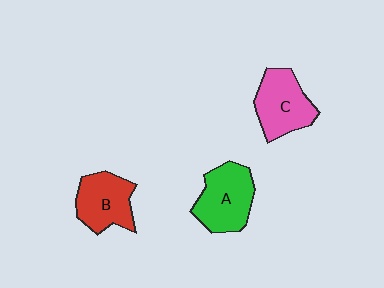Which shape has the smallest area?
Shape B (red).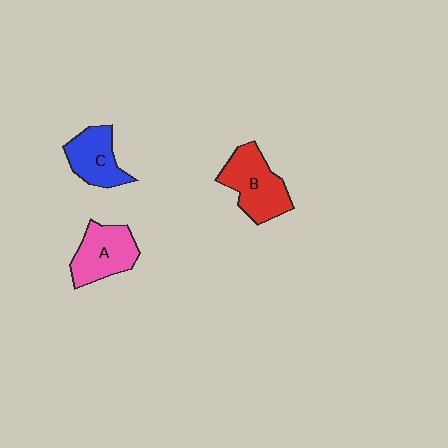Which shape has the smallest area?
Shape C (blue).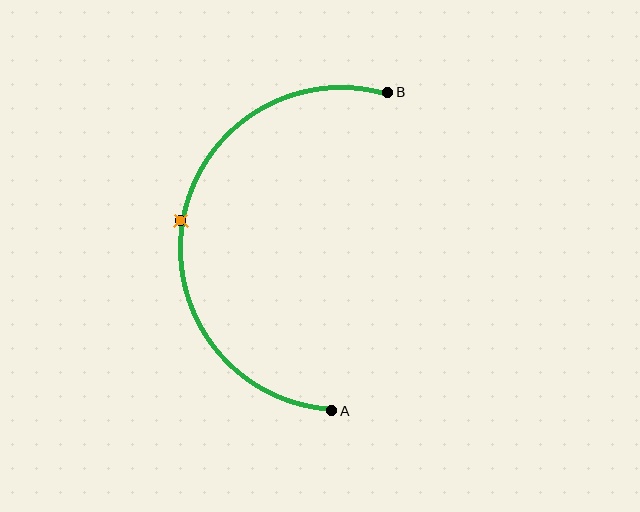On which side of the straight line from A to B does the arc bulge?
The arc bulges to the left of the straight line connecting A and B.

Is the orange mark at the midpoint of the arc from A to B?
Yes. The orange mark lies on the arc at equal arc-length from both A and B — it is the arc midpoint.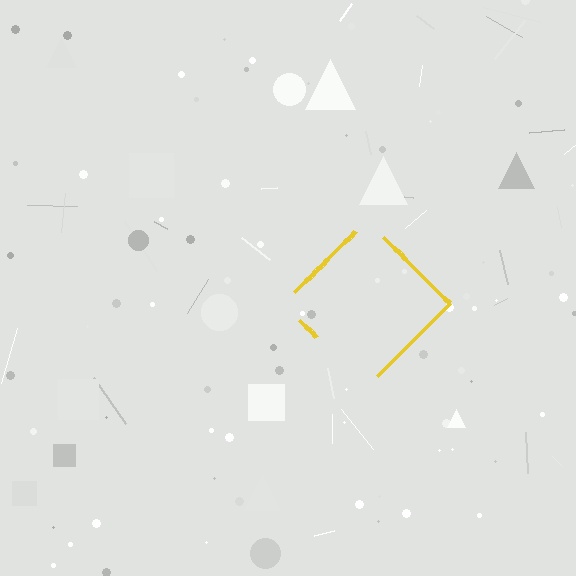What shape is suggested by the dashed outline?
The dashed outline suggests a diamond.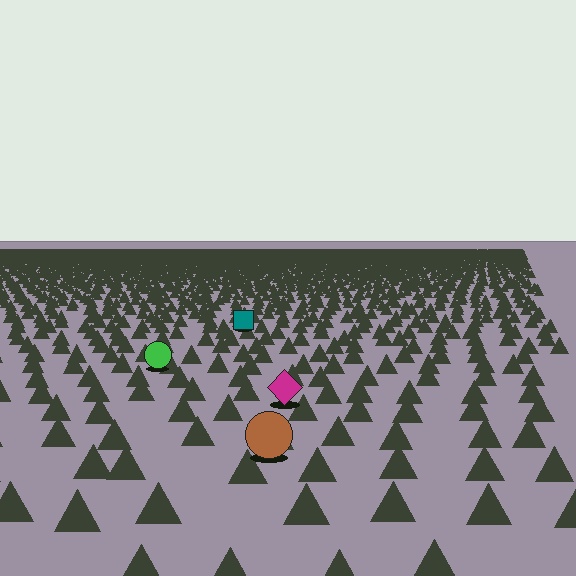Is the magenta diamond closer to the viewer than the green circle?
Yes. The magenta diamond is closer — you can tell from the texture gradient: the ground texture is coarser near it.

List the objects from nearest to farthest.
From nearest to farthest: the brown circle, the magenta diamond, the green circle, the teal square.